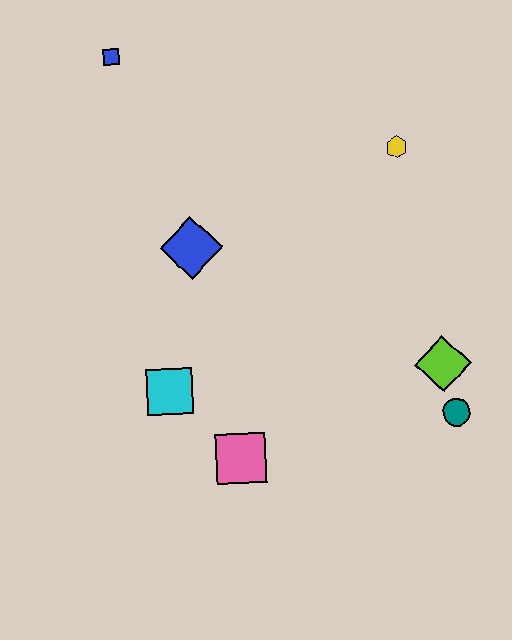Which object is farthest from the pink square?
The blue square is farthest from the pink square.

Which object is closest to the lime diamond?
The teal circle is closest to the lime diamond.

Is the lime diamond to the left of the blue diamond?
No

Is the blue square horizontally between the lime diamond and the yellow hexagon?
No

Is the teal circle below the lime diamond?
Yes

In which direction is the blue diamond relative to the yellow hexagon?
The blue diamond is to the left of the yellow hexagon.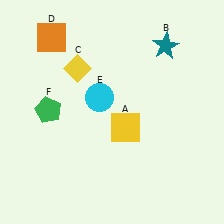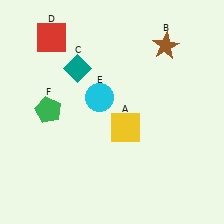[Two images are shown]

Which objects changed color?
B changed from teal to brown. C changed from yellow to teal. D changed from orange to red.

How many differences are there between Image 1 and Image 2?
There are 3 differences between the two images.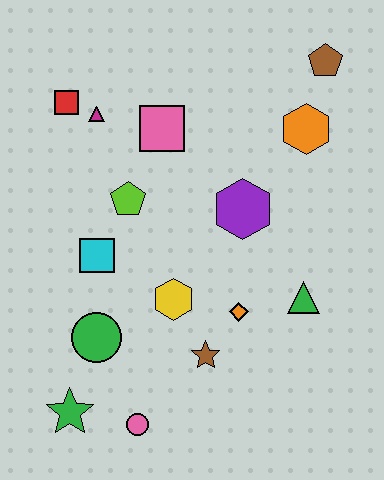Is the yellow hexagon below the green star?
No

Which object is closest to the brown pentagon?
The orange hexagon is closest to the brown pentagon.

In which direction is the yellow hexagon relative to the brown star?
The yellow hexagon is above the brown star.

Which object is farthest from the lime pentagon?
The brown pentagon is farthest from the lime pentagon.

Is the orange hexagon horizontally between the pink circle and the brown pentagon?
Yes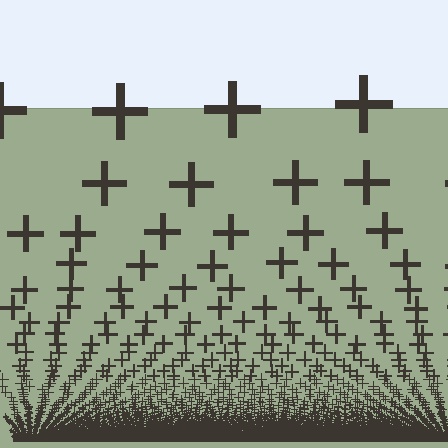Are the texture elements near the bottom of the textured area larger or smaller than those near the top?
Smaller. The gradient is inverted — elements near the bottom are smaller and denser.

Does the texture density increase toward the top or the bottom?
Density increases toward the bottom.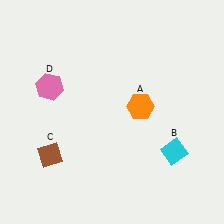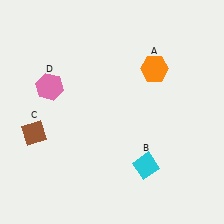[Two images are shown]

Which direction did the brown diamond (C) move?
The brown diamond (C) moved up.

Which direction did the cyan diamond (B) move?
The cyan diamond (B) moved left.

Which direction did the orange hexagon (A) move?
The orange hexagon (A) moved up.